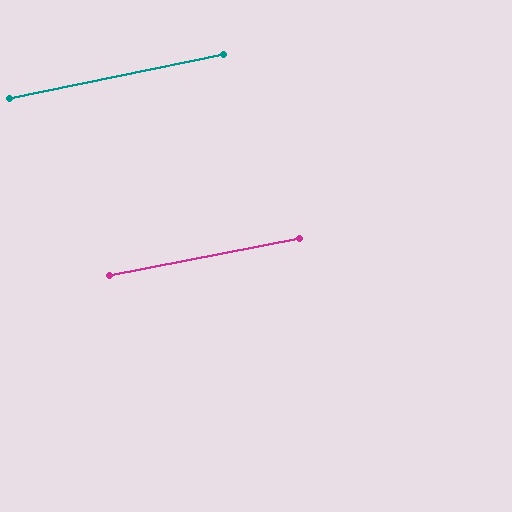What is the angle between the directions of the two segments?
Approximately 1 degree.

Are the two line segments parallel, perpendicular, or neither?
Parallel — their directions differ by only 0.6°.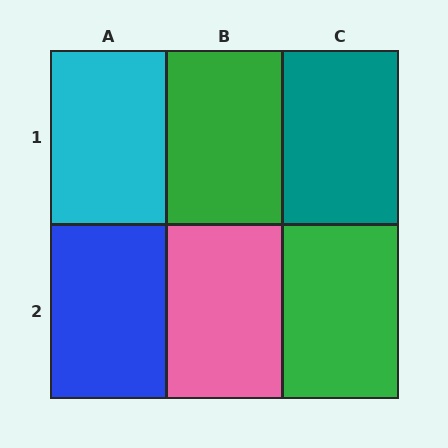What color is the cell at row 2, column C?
Green.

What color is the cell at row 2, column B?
Pink.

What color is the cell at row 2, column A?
Blue.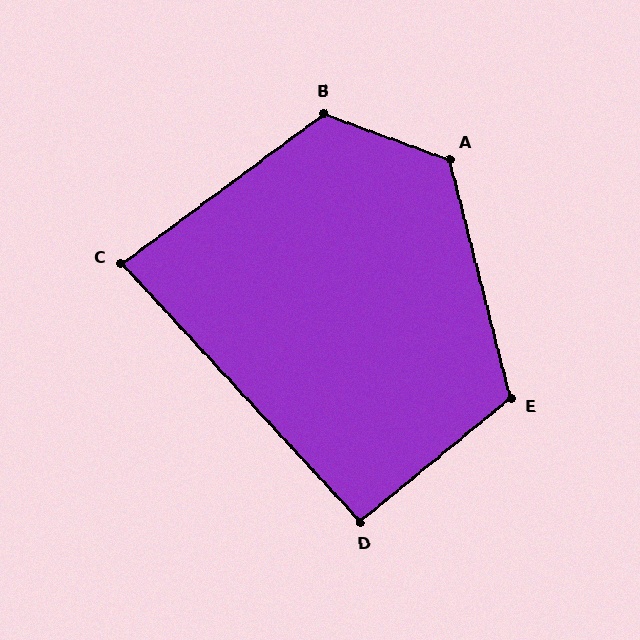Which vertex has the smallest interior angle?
C, at approximately 84 degrees.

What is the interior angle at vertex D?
Approximately 93 degrees (approximately right).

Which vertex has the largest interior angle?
A, at approximately 124 degrees.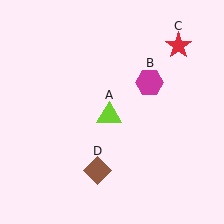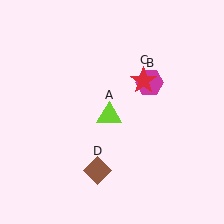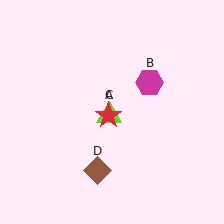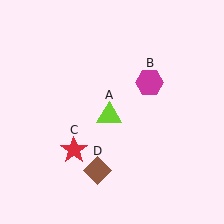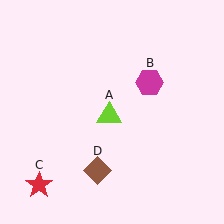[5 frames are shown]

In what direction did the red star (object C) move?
The red star (object C) moved down and to the left.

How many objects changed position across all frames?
1 object changed position: red star (object C).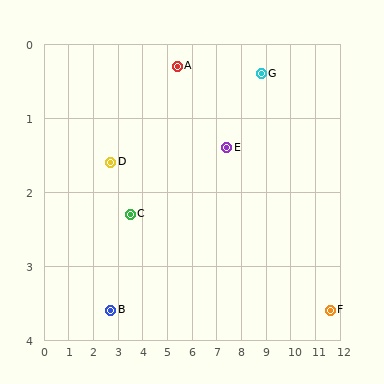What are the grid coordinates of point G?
Point G is at approximately (8.8, 0.4).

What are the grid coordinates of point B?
Point B is at approximately (2.7, 3.6).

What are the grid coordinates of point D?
Point D is at approximately (2.7, 1.6).